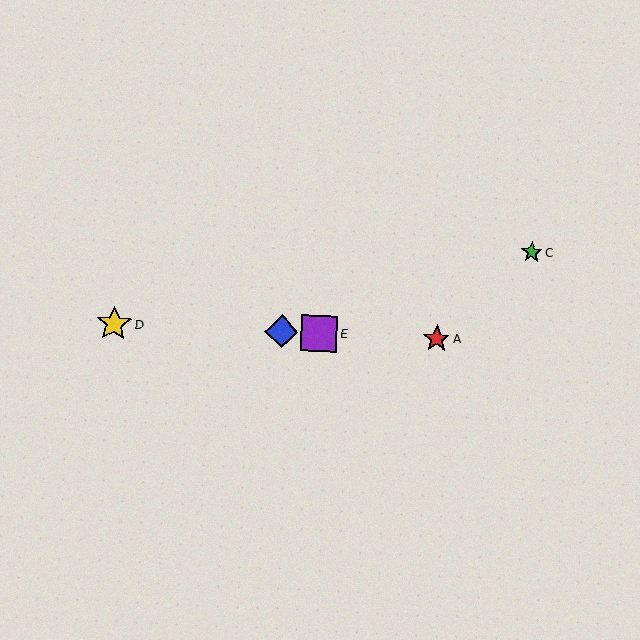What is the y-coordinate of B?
Object B is at y≈332.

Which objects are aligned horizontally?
Objects A, B, D, E are aligned horizontally.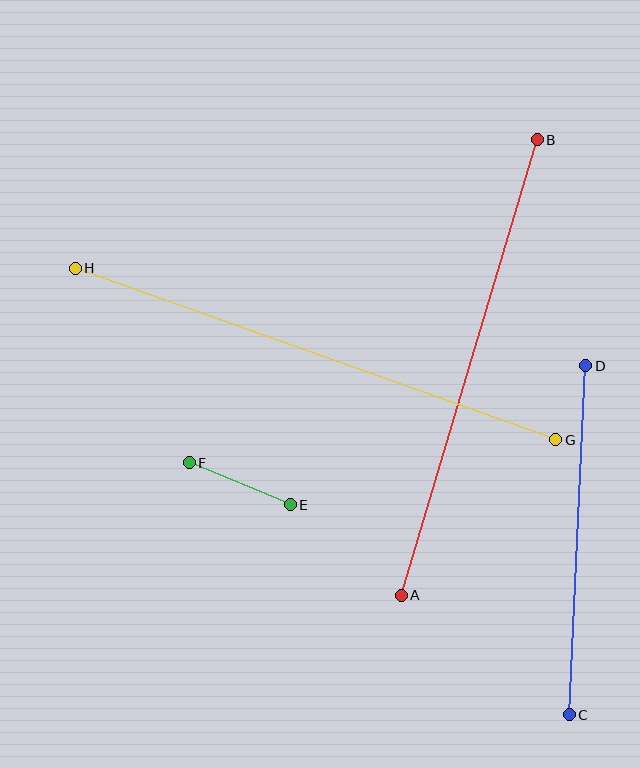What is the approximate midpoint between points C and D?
The midpoint is at approximately (578, 540) pixels.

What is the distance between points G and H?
The distance is approximately 510 pixels.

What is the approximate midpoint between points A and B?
The midpoint is at approximately (469, 368) pixels.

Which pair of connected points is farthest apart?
Points G and H are farthest apart.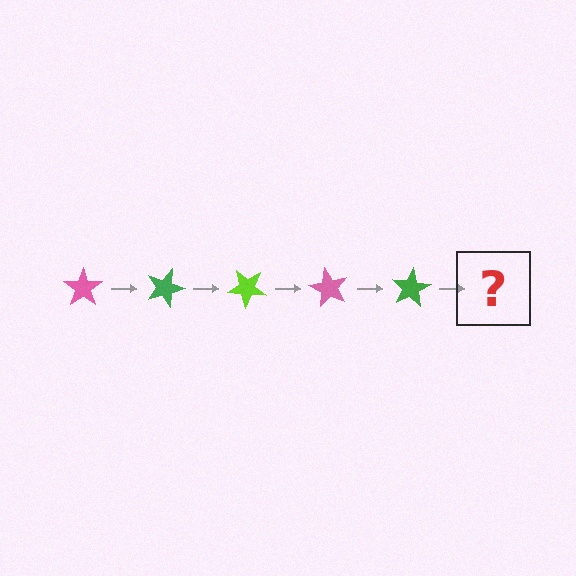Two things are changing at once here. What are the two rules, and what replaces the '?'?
The two rules are that it rotates 20 degrees each step and the color cycles through pink, green, and lime. The '?' should be a lime star, rotated 100 degrees from the start.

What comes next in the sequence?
The next element should be a lime star, rotated 100 degrees from the start.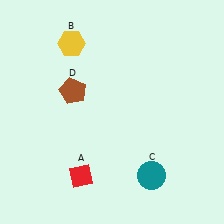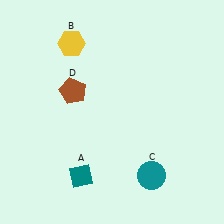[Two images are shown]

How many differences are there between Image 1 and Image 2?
There is 1 difference between the two images.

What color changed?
The diamond (A) changed from red in Image 1 to teal in Image 2.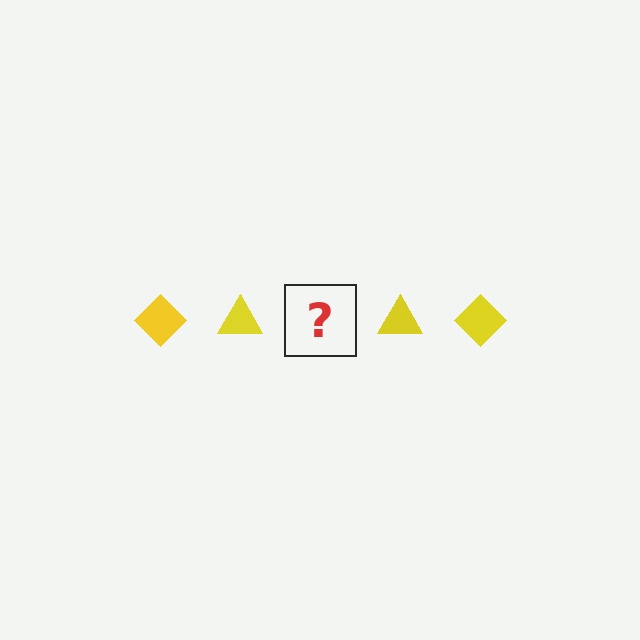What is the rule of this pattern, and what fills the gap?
The rule is that the pattern cycles through diamond, triangle shapes in yellow. The gap should be filled with a yellow diamond.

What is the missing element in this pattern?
The missing element is a yellow diamond.